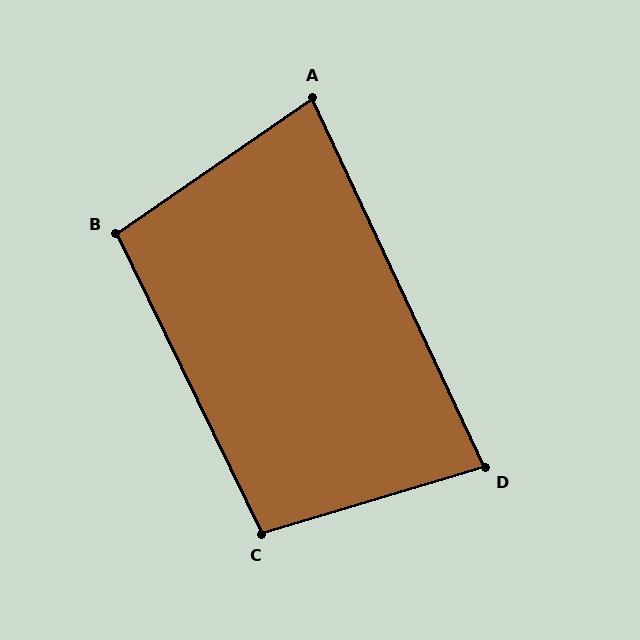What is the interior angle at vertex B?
Approximately 99 degrees (obtuse).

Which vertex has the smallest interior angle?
A, at approximately 81 degrees.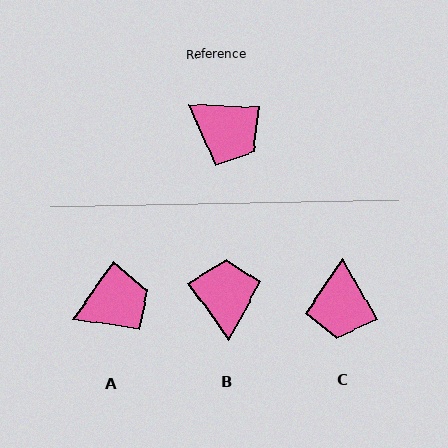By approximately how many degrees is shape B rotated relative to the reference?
Approximately 128 degrees counter-clockwise.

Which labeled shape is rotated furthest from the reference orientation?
B, about 128 degrees away.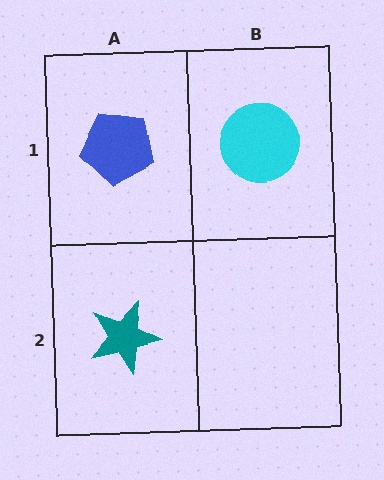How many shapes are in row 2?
1 shape.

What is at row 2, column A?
A teal star.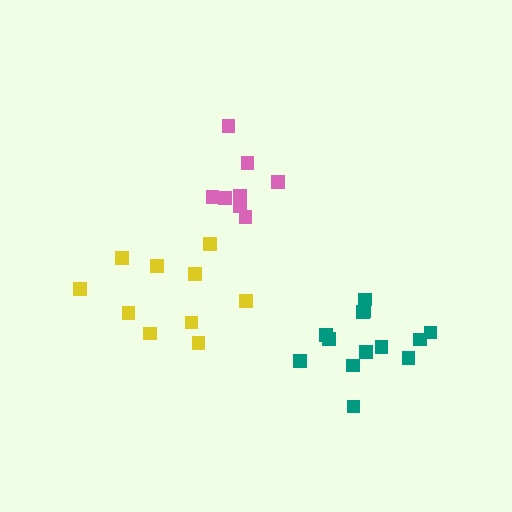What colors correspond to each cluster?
The clusters are colored: pink, yellow, teal.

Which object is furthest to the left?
The yellow cluster is leftmost.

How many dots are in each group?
Group 1: 9 dots, Group 2: 10 dots, Group 3: 13 dots (32 total).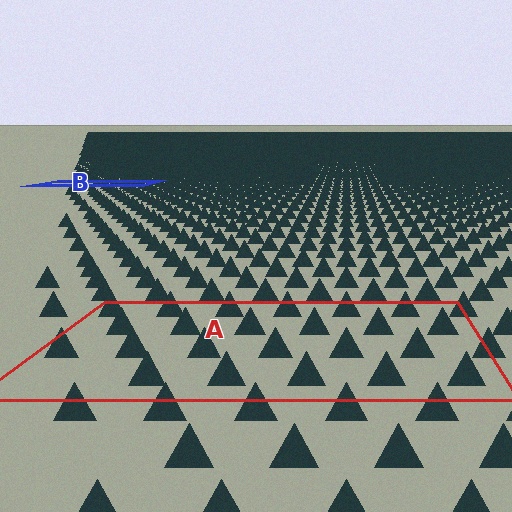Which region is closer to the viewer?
Region A is closer. The texture elements there are larger and more spread out.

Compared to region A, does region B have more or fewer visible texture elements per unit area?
Region B has more texture elements per unit area — they are packed more densely because it is farther away.